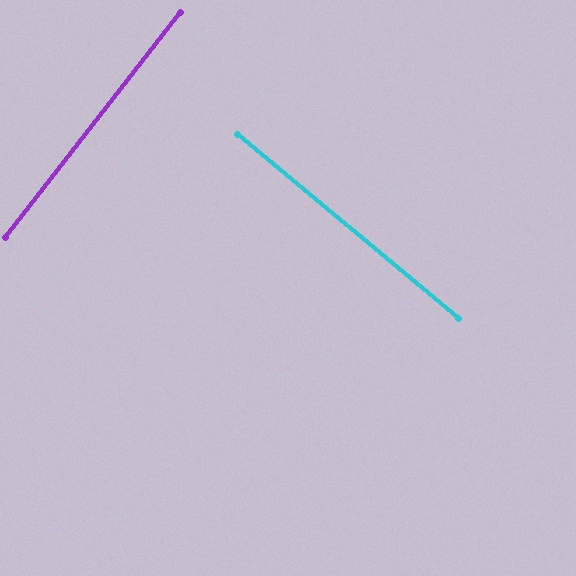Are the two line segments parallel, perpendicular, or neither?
Perpendicular — they meet at approximately 88°.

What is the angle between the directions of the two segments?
Approximately 88 degrees.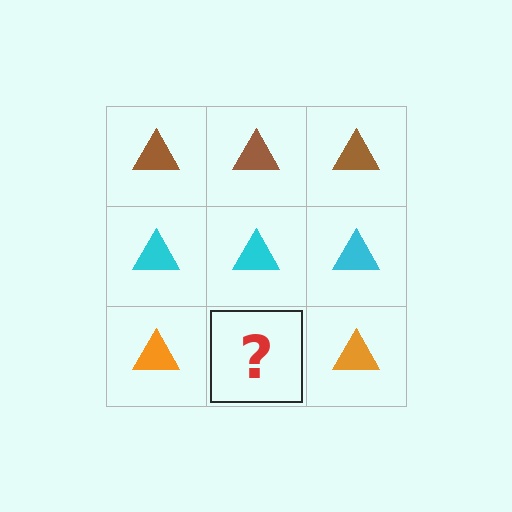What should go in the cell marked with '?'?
The missing cell should contain an orange triangle.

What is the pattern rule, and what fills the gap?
The rule is that each row has a consistent color. The gap should be filled with an orange triangle.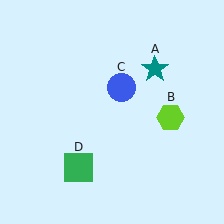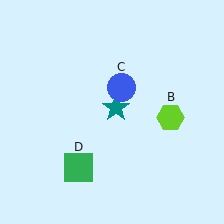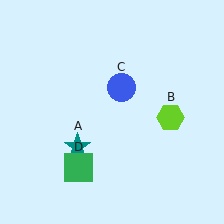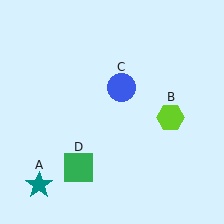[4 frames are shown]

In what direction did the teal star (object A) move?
The teal star (object A) moved down and to the left.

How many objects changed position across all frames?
1 object changed position: teal star (object A).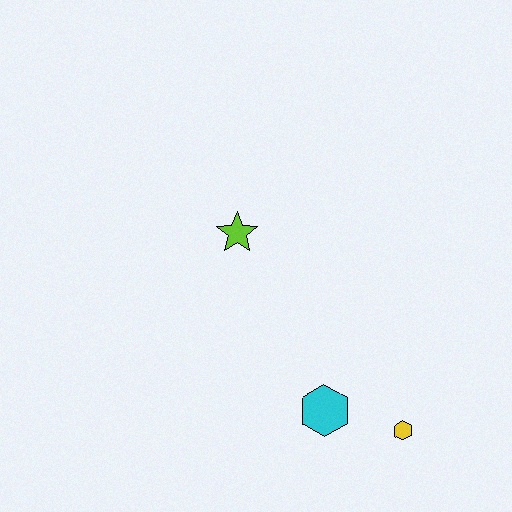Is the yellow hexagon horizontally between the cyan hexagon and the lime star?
No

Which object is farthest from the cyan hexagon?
The lime star is farthest from the cyan hexagon.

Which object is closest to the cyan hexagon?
The yellow hexagon is closest to the cyan hexagon.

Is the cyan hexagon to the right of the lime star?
Yes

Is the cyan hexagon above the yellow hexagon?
Yes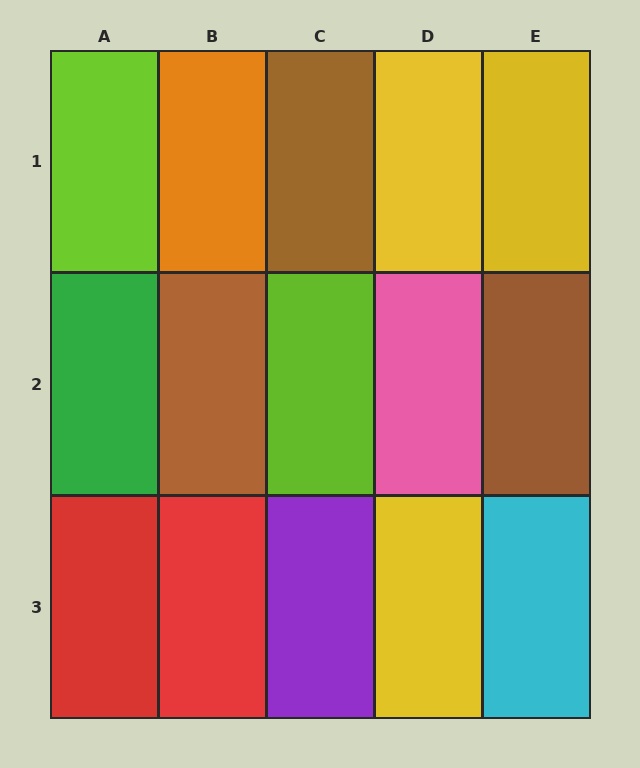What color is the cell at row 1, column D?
Yellow.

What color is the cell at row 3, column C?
Purple.